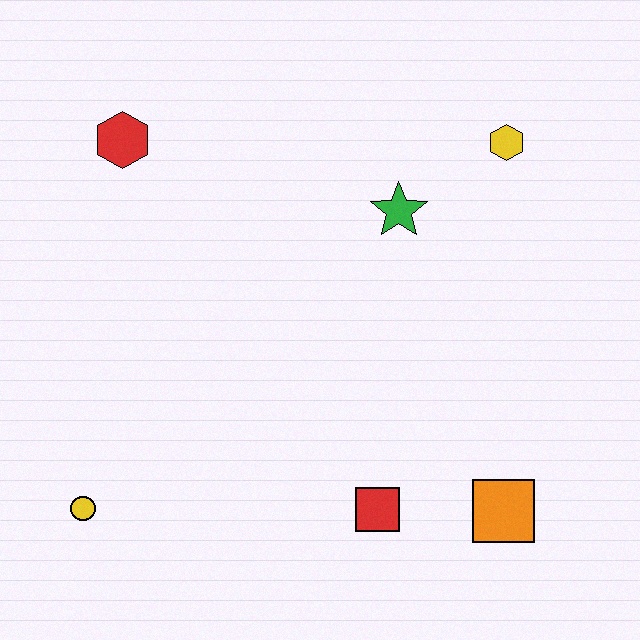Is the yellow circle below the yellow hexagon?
Yes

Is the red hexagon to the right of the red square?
No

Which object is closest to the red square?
The orange square is closest to the red square.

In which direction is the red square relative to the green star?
The red square is below the green star.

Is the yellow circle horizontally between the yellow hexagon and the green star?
No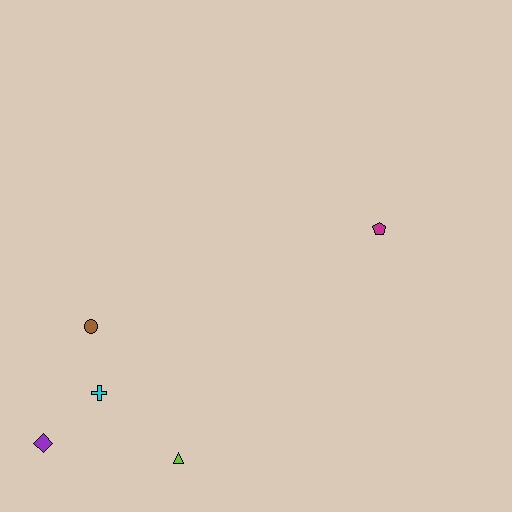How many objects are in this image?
There are 5 objects.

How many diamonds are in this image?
There is 1 diamond.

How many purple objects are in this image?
There is 1 purple object.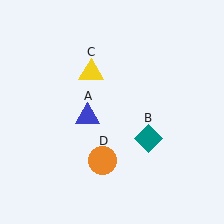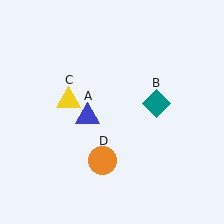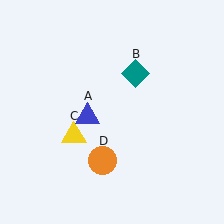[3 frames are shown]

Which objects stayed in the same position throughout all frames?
Blue triangle (object A) and orange circle (object D) remained stationary.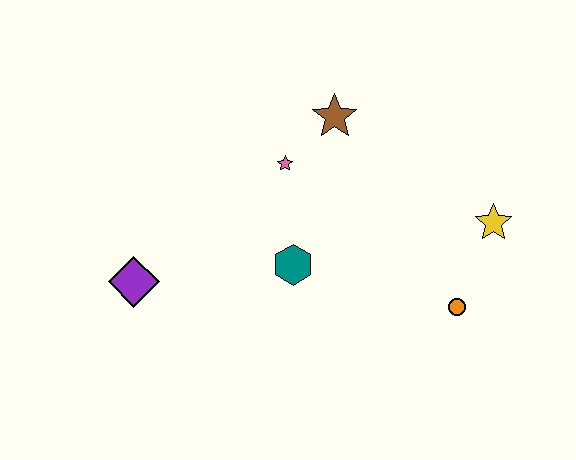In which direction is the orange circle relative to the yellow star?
The orange circle is below the yellow star.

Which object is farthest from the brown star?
The purple diamond is farthest from the brown star.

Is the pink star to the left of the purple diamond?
No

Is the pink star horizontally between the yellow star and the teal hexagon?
No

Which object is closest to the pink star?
The brown star is closest to the pink star.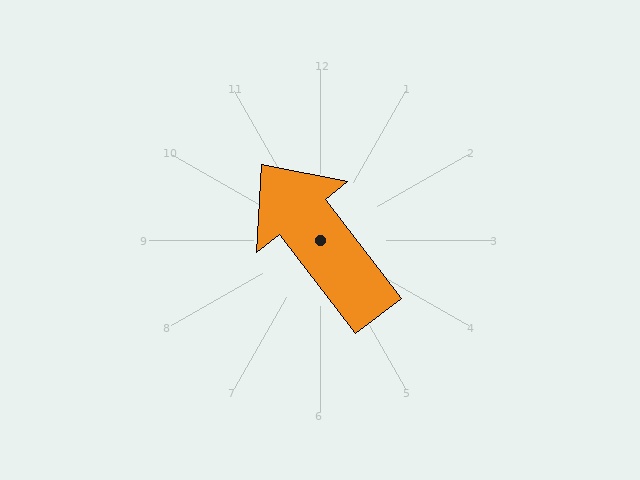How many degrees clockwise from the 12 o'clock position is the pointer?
Approximately 322 degrees.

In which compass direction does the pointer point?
Northwest.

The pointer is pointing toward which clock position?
Roughly 11 o'clock.